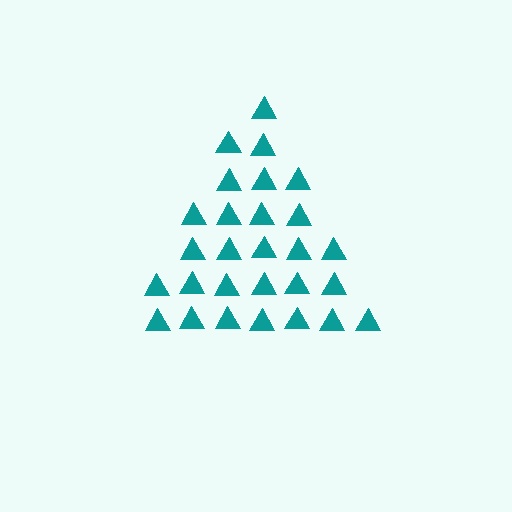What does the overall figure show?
The overall figure shows a triangle.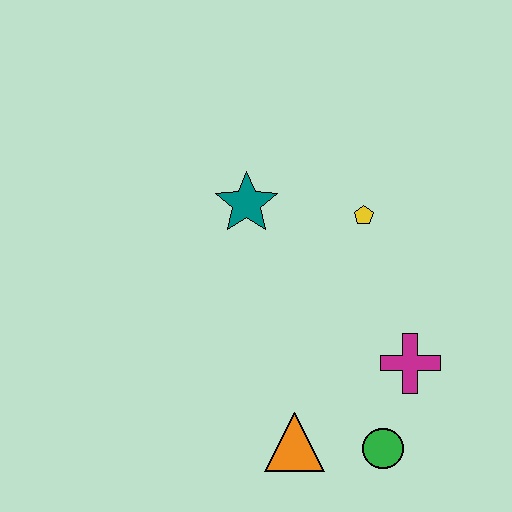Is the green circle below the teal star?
Yes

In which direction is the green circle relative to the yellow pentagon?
The green circle is below the yellow pentagon.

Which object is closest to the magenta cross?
The green circle is closest to the magenta cross.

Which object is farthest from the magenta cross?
The teal star is farthest from the magenta cross.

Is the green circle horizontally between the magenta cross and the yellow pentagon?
Yes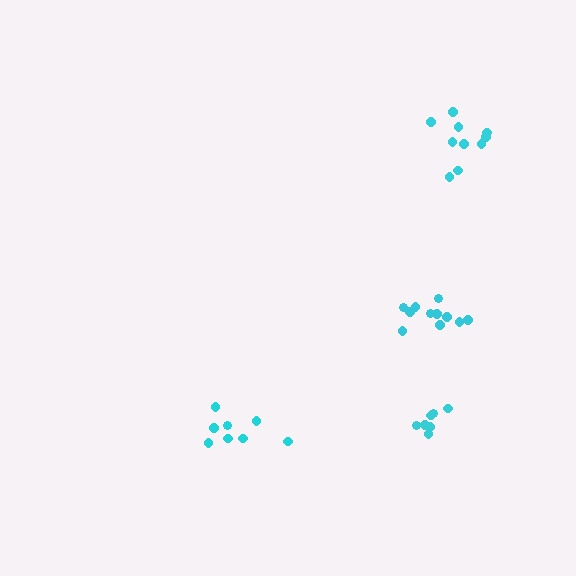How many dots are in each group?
Group 1: 7 dots, Group 2: 11 dots, Group 3: 8 dots, Group 4: 10 dots (36 total).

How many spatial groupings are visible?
There are 4 spatial groupings.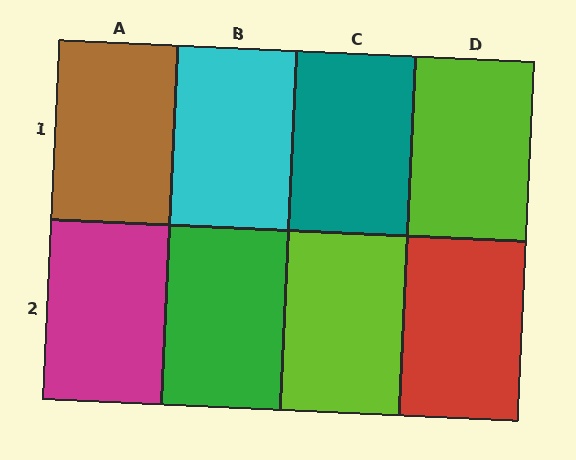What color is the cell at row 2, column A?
Magenta.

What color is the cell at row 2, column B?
Green.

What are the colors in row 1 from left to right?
Brown, cyan, teal, lime.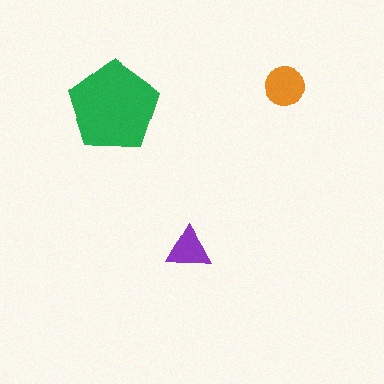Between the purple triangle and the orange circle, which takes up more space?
The orange circle.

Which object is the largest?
The green pentagon.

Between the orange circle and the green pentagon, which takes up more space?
The green pentagon.